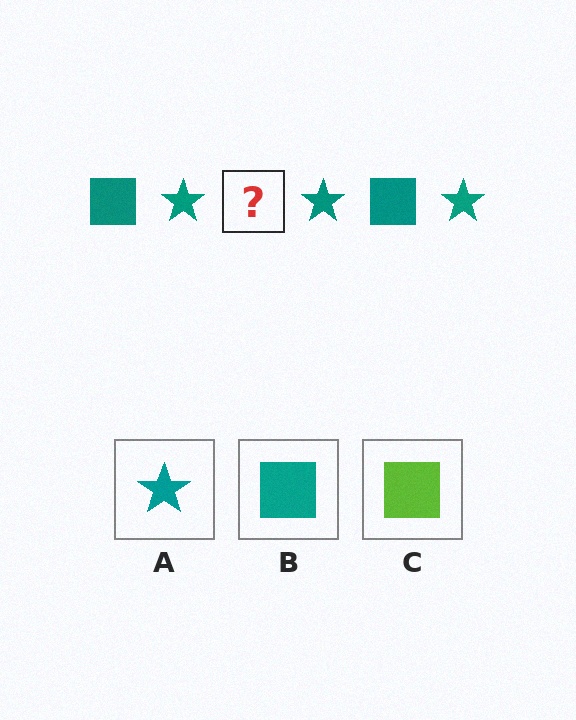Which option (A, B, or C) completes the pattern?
B.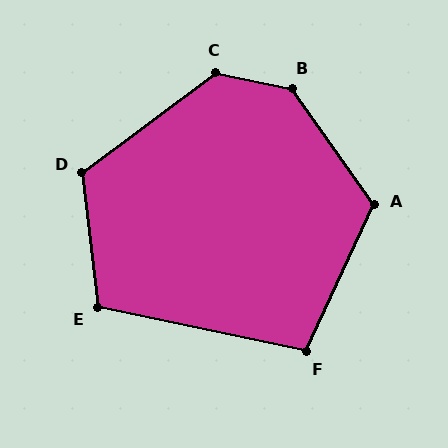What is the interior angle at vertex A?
Approximately 120 degrees (obtuse).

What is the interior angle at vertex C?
Approximately 132 degrees (obtuse).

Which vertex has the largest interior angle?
B, at approximately 137 degrees.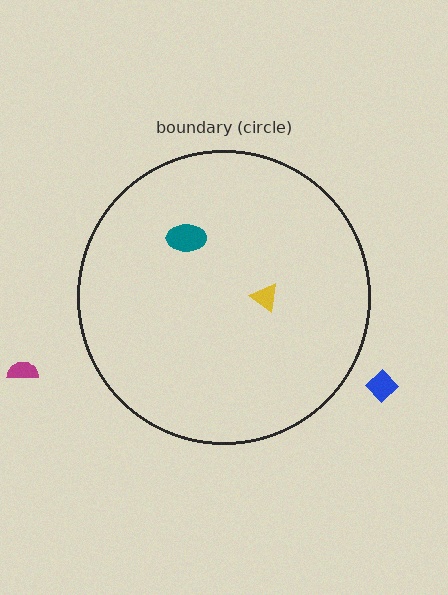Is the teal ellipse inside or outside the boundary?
Inside.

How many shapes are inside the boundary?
2 inside, 2 outside.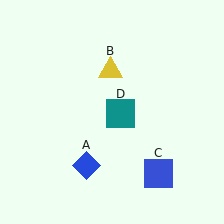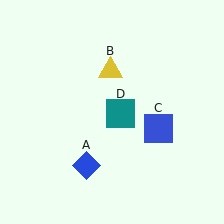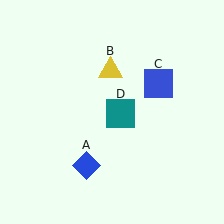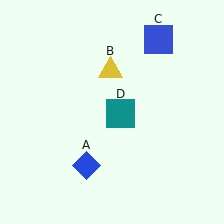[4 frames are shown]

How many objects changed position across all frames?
1 object changed position: blue square (object C).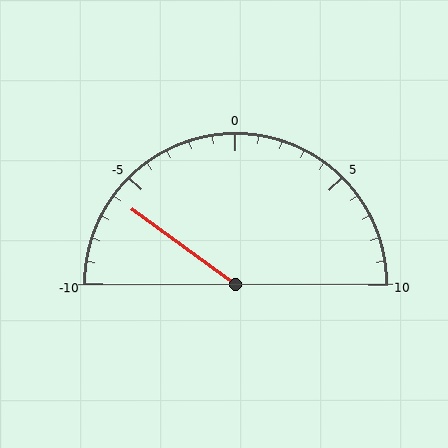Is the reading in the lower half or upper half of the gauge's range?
The reading is in the lower half of the range (-10 to 10).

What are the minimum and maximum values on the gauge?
The gauge ranges from -10 to 10.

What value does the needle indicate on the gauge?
The needle indicates approximately -6.